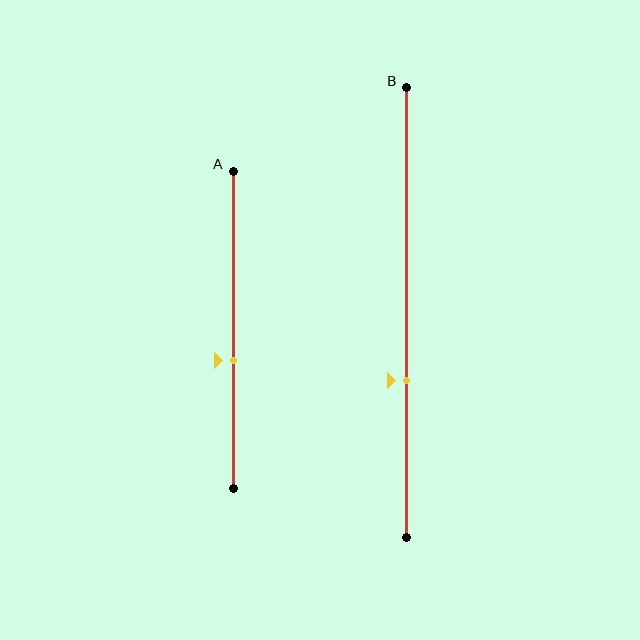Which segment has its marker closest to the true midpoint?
Segment A has its marker closest to the true midpoint.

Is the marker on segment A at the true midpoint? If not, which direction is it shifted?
No, the marker on segment A is shifted downward by about 10% of the segment length.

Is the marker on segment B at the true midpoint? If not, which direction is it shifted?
No, the marker on segment B is shifted downward by about 15% of the segment length.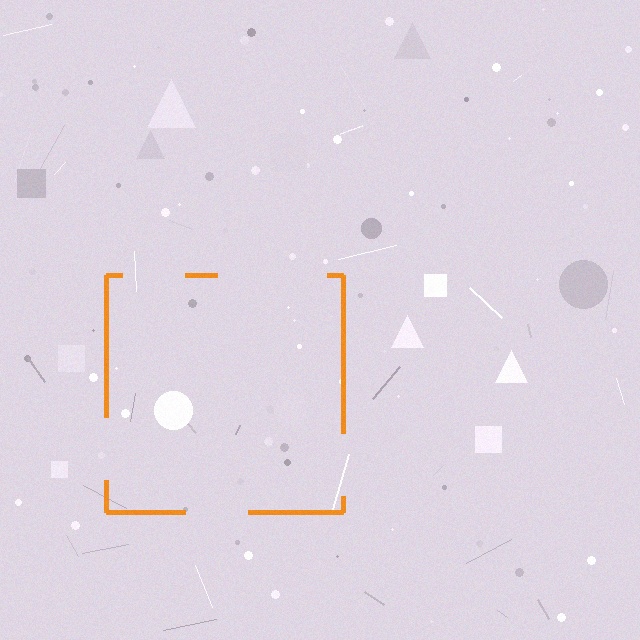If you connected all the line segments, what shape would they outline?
They would outline a square.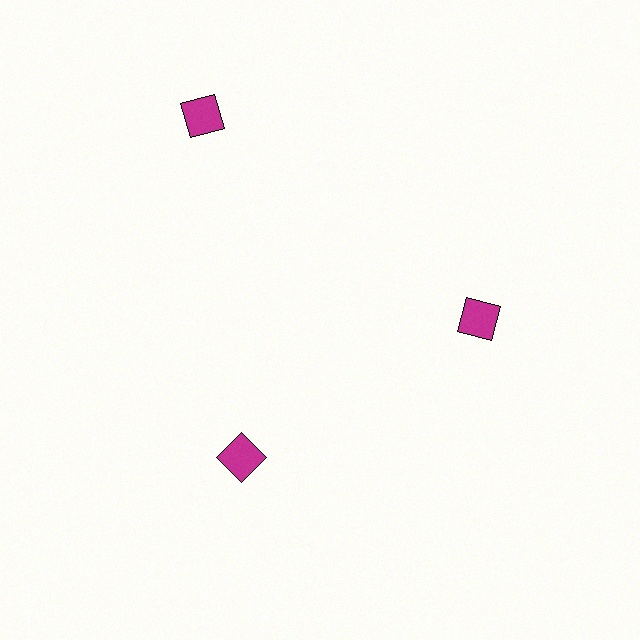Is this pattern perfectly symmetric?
No. The 3 magenta diamonds are arranged in a ring, but one element near the 11 o'clock position is pushed outward from the center, breaking the 3-fold rotational symmetry.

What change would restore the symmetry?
The symmetry would be restored by moving it inward, back onto the ring so that all 3 diamonds sit at equal angles and equal distance from the center.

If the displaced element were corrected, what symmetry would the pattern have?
It would have 3-fold rotational symmetry — the pattern would map onto itself every 120 degrees.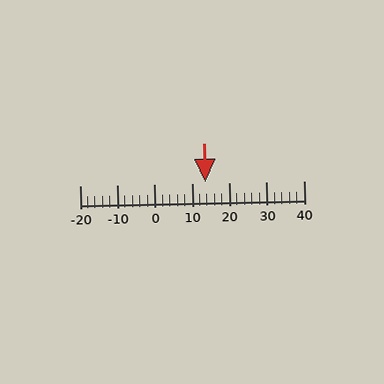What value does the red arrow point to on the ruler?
The red arrow points to approximately 14.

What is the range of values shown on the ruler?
The ruler shows values from -20 to 40.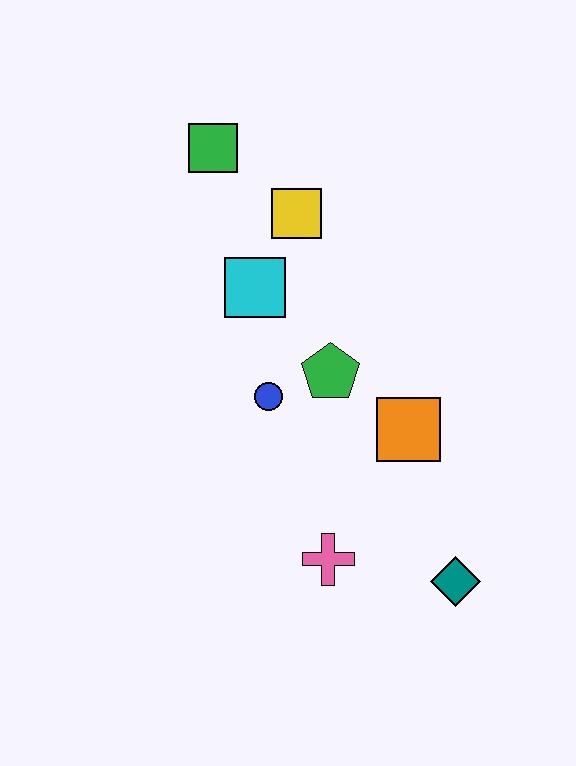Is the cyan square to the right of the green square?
Yes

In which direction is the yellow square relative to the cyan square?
The yellow square is above the cyan square.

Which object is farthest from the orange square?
The green square is farthest from the orange square.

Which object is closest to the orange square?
The green pentagon is closest to the orange square.